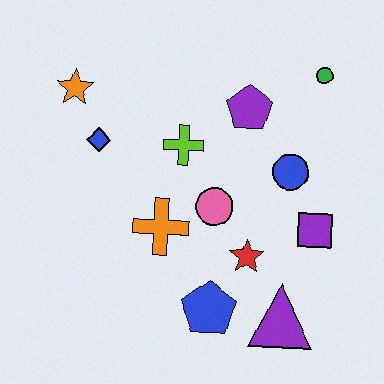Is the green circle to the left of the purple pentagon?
No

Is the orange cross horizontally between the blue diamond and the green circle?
Yes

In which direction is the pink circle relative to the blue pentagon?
The pink circle is above the blue pentagon.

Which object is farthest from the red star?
The orange star is farthest from the red star.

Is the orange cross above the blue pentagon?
Yes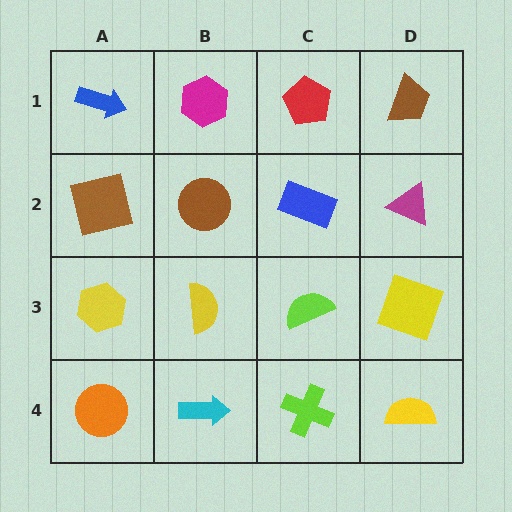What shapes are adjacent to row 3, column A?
A brown square (row 2, column A), an orange circle (row 4, column A), a yellow semicircle (row 3, column B).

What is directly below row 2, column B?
A yellow semicircle.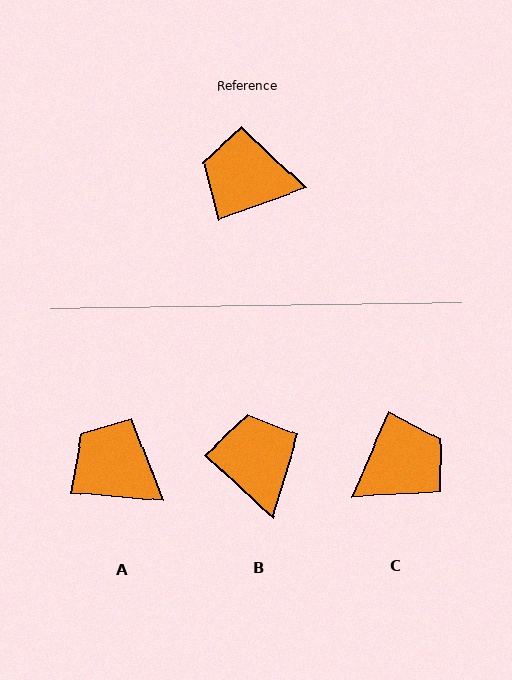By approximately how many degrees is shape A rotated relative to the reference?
Approximately 25 degrees clockwise.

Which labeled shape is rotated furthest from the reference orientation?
C, about 133 degrees away.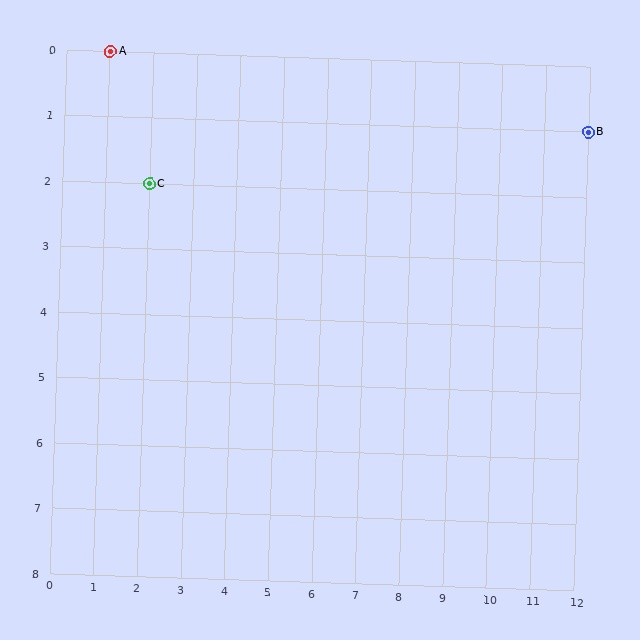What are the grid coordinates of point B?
Point B is at grid coordinates (12, 1).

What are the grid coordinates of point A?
Point A is at grid coordinates (1, 0).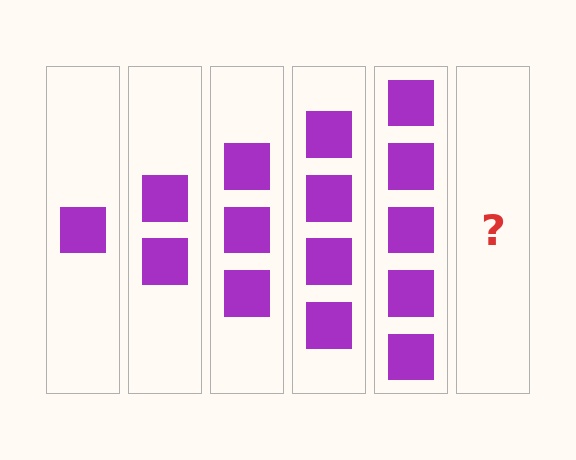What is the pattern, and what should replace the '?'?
The pattern is that each step adds one more square. The '?' should be 6 squares.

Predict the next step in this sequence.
The next step is 6 squares.